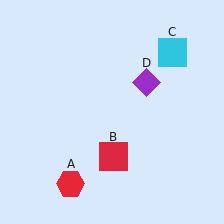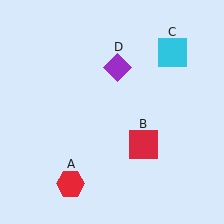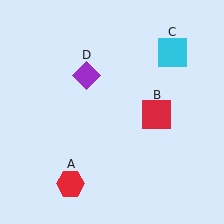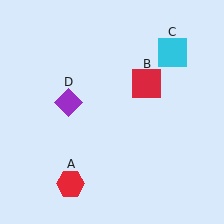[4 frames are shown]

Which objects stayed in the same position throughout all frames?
Red hexagon (object A) and cyan square (object C) remained stationary.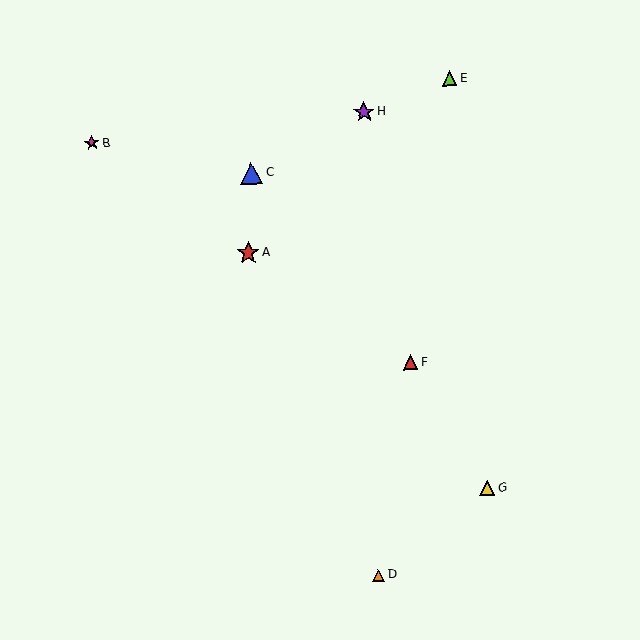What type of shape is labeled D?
Shape D is an orange triangle.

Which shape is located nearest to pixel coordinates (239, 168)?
The blue triangle (labeled C) at (252, 173) is nearest to that location.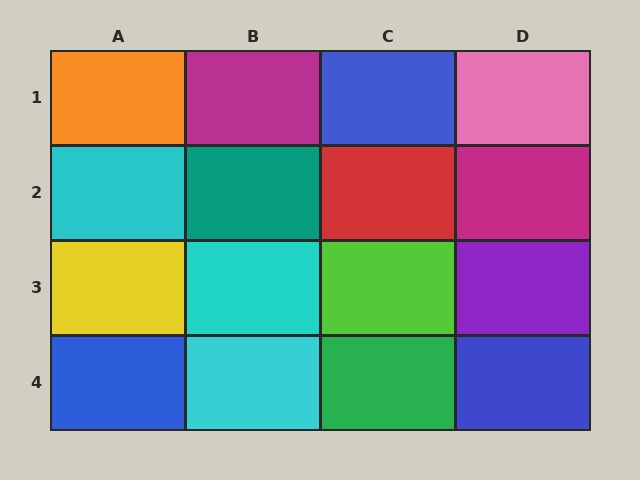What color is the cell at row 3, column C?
Lime.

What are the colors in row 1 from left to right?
Orange, magenta, blue, pink.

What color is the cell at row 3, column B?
Cyan.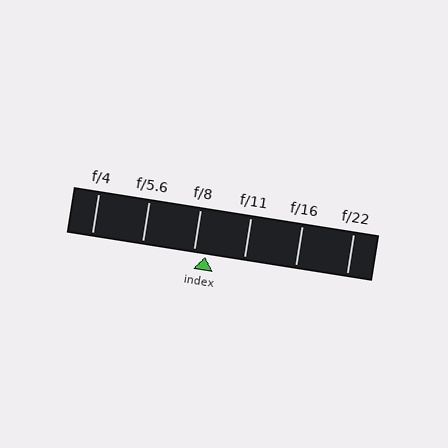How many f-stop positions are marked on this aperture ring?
There are 6 f-stop positions marked.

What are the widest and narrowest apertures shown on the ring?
The widest aperture shown is f/4 and the narrowest is f/22.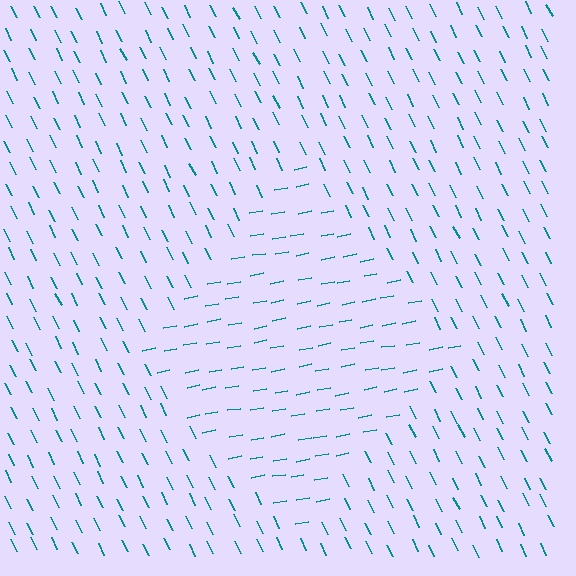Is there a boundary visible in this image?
Yes, there is a texture boundary formed by a change in line orientation.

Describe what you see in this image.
The image is filled with small teal line segments. A diamond region in the image has lines oriented differently from the surrounding lines, creating a visible texture boundary.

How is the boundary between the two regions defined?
The boundary is defined purely by a change in line orientation (approximately 75 degrees difference). All lines are the same color and thickness.